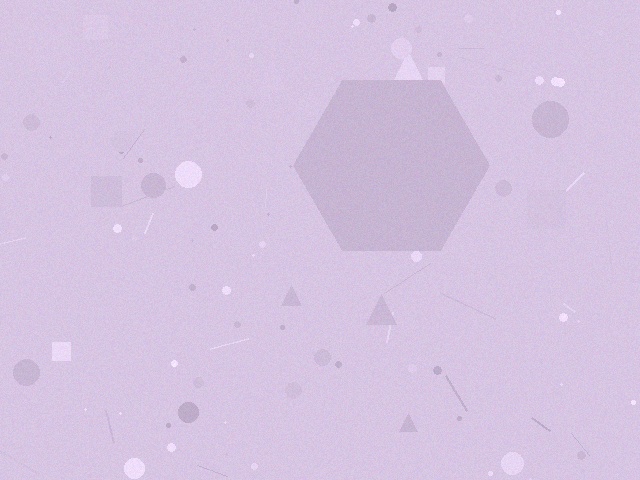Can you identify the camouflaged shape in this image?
The camouflaged shape is a hexagon.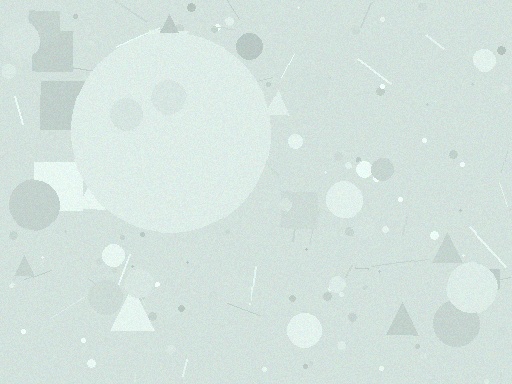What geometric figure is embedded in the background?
A circle is embedded in the background.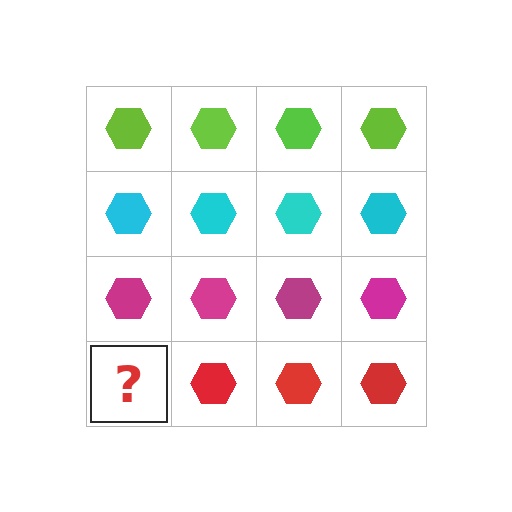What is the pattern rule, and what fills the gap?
The rule is that each row has a consistent color. The gap should be filled with a red hexagon.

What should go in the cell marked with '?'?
The missing cell should contain a red hexagon.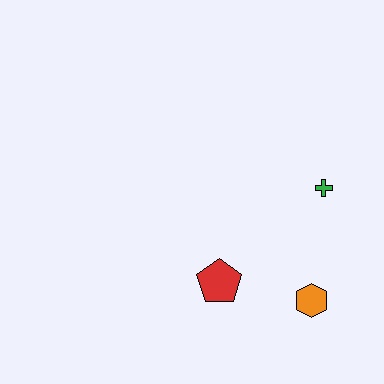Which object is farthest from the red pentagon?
The green cross is farthest from the red pentagon.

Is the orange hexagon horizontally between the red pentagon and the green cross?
Yes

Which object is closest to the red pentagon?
The orange hexagon is closest to the red pentagon.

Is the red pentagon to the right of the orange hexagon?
No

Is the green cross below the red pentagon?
No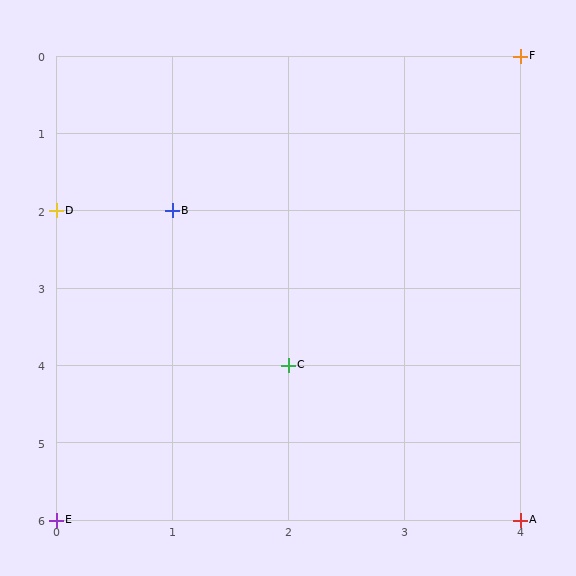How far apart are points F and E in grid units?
Points F and E are 4 columns and 6 rows apart (about 7.2 grid units diagonally).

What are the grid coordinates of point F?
Point F is at grid coordinates (4, 0).